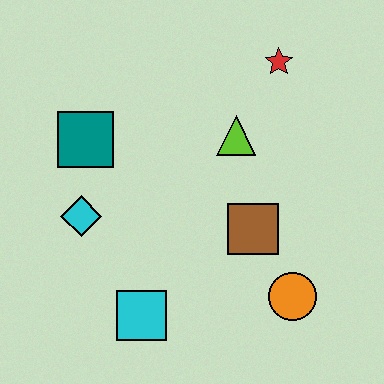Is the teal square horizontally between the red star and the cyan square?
No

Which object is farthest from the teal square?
The orange circle is farthest from the teal square.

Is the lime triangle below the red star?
Yes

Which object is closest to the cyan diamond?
The teal square is closest to the cyan diamond.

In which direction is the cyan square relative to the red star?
The cyan square is below the red star.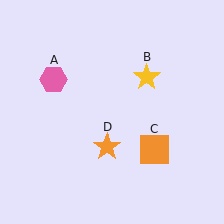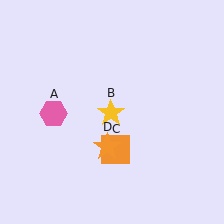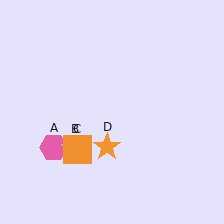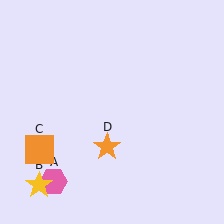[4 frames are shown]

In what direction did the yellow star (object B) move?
The yellow star (object B) moved down and to the left.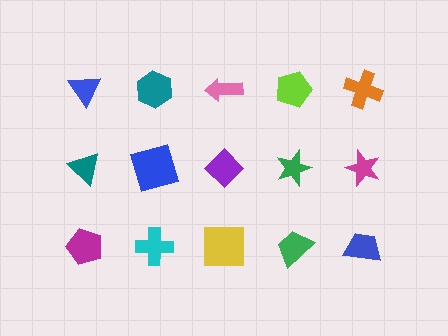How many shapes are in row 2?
5 shapes.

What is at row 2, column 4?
A green star.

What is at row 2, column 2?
A blue square.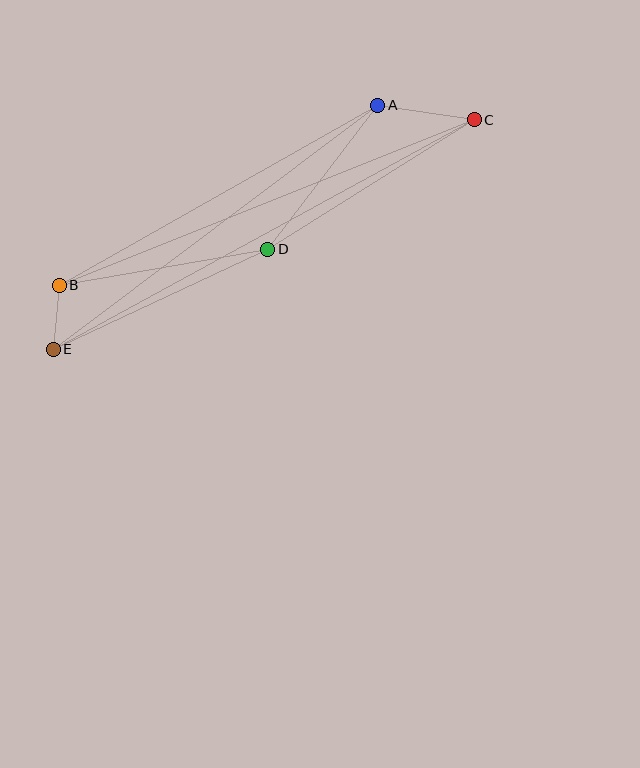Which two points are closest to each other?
Points B and E are closest to each other.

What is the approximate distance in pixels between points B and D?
The distance between B and D is approximately 212 pixels.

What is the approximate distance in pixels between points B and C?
The distance between B and C is approximately 447 pixels.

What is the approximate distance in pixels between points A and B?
The distance between A and B is approximately 366 pixels.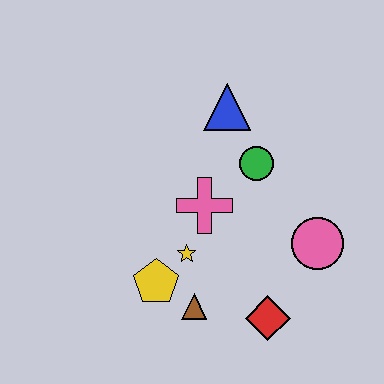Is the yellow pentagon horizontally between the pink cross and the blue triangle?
No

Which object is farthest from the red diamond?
The blue triangle is farthest from the red diamond.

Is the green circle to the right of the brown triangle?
Yes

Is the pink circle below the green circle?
Yes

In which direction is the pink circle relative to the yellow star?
The pink circle is to the right of the yellow star.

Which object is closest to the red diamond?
The brown triangle is closest to the red diamond.